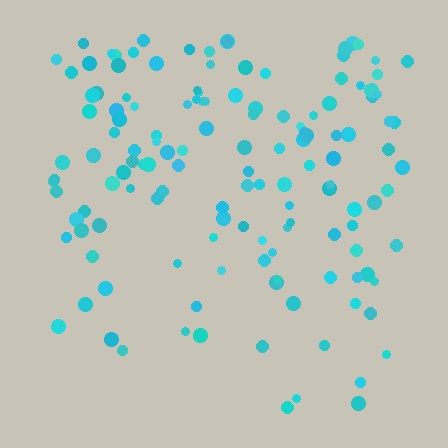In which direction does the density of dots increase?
From bottom to top, with the top side densest.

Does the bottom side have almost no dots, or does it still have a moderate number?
Still a moderate number, just noticeably fewer than the top.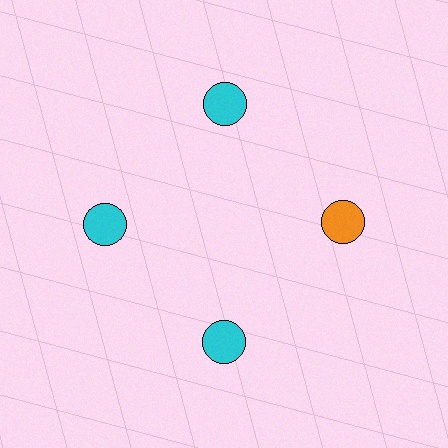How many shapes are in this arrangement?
There are 4 shapes arranged in a ring pattern.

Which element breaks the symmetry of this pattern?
The orange circle at roughly the 3 o'clock position breaks the symmetry. All other shapes are cyan circles.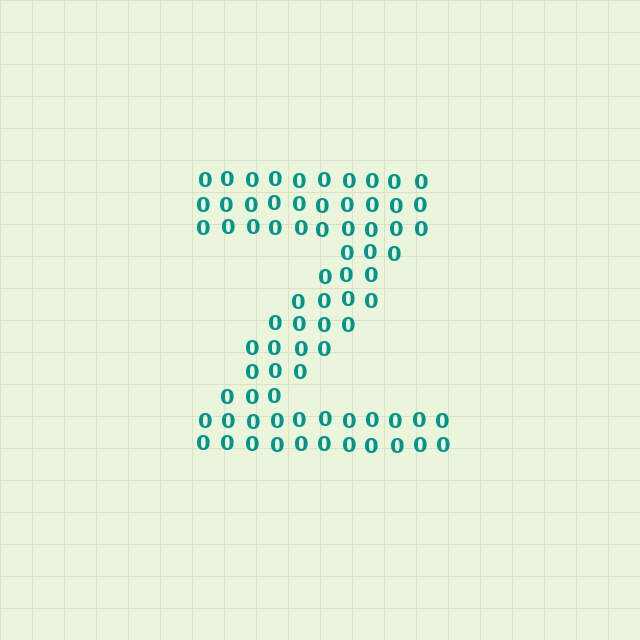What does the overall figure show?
The overall figure shows the letter Z.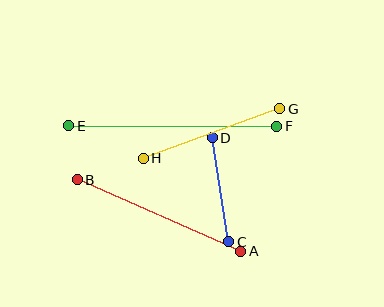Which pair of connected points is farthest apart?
Points E and F are farthest apart.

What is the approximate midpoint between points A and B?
The midpoint is at approximately (159, 215) pixels.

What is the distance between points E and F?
The distance is approximately 208 pixels.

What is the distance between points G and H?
The distance is approximately 145 pixels.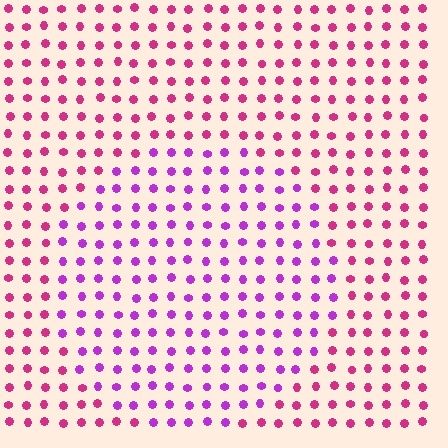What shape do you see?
I see a circle.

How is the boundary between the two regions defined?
The boundary is defined purely by a slight shift in hue (about 37 degrees). Spacing, size, and orientation are identical on both sides.